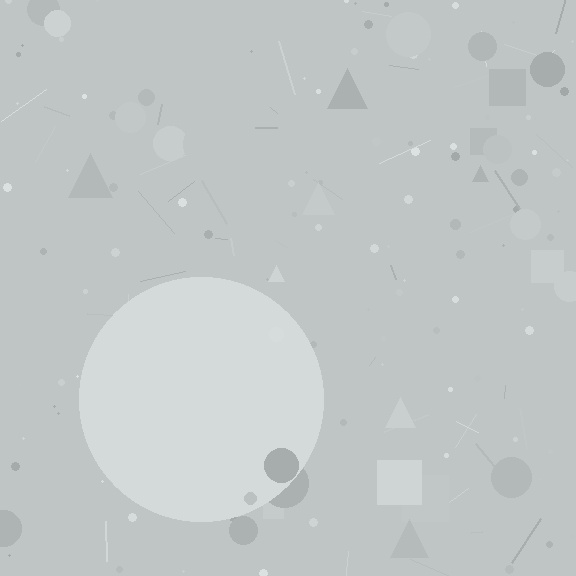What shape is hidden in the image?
A circle is hidden in the image.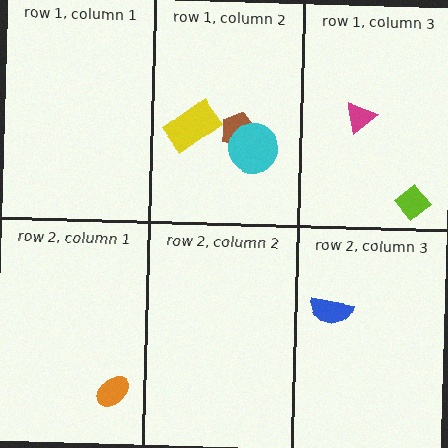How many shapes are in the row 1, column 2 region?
3.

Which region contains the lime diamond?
The row 1, column 3 region.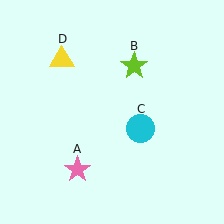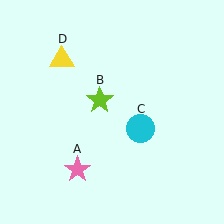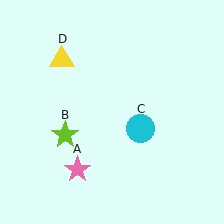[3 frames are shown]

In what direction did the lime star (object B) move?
The lime star (object B) moved down and to the left.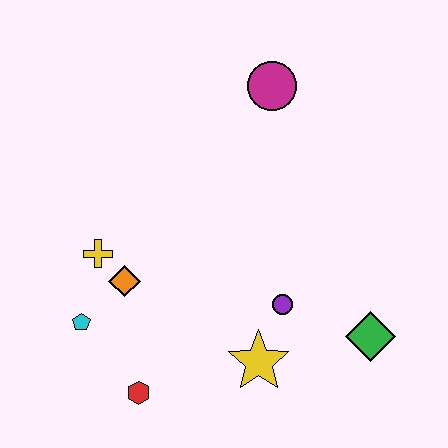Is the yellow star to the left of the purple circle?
Yes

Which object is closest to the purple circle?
The yellow star is closest to the purple circle.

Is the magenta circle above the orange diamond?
Yes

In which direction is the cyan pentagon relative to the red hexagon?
The cyan pentagon is above the red hexagon.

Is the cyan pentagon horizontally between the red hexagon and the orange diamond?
No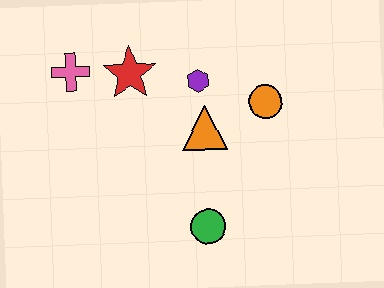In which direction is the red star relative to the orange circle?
The red star is to the left of the orange circle.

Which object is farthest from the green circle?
The pink cross is farthest from the green circle.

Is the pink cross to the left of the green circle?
Yes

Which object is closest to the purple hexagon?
The orange triangle is closest to the purple hexagon.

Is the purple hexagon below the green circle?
No